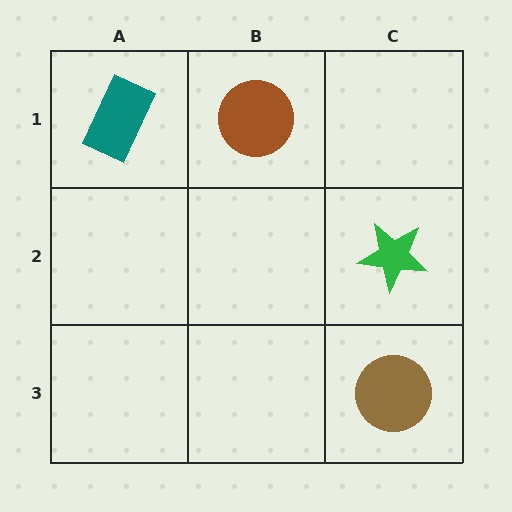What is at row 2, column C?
A green star.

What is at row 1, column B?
A brown circle.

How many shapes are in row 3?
1 shape.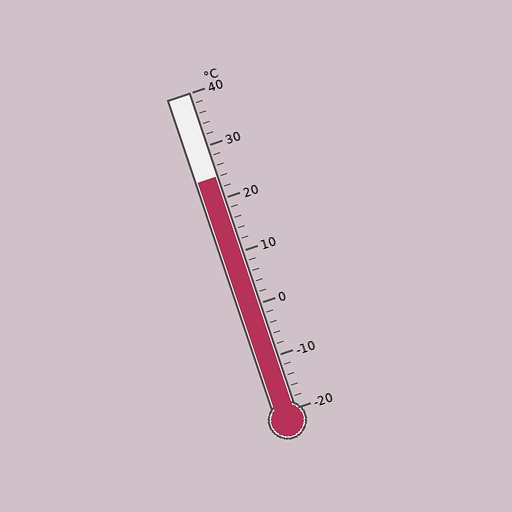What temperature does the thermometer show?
The thermometer shows approximately 24°C.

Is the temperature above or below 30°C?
The temperature is below 30°C.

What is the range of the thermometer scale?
The thermometer scale ranges from -20°C to 40°C.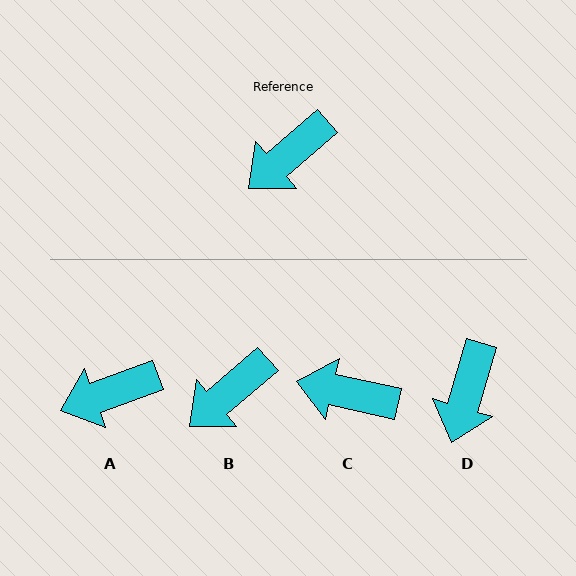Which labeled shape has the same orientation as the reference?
B.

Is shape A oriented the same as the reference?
No, it is off by about 21 degrees.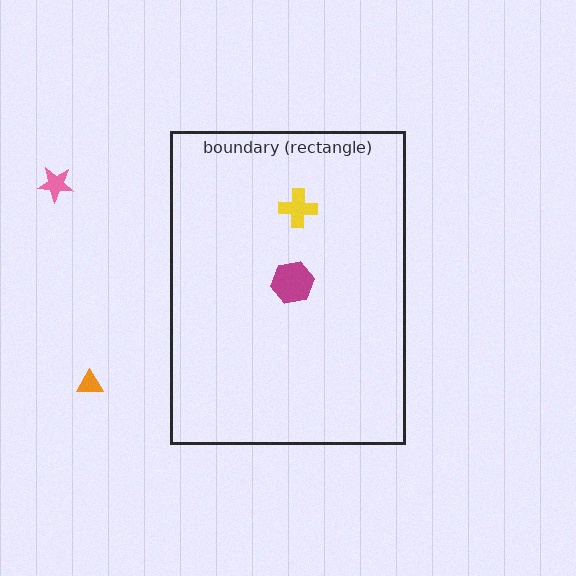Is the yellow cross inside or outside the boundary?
Inside.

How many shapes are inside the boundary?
2 inside, 2 outside.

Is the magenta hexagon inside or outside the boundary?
Inside.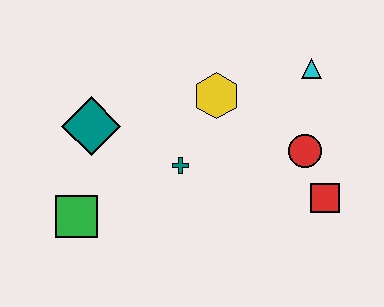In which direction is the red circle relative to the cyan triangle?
The red circle is below the cyan triangle.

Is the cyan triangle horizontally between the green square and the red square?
Yes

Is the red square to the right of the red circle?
Yes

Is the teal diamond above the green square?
Yes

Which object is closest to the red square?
The red circle is closest to the red square.